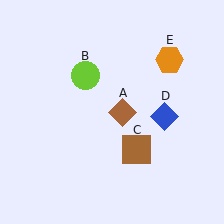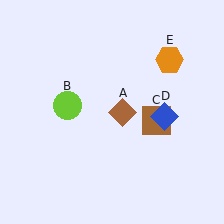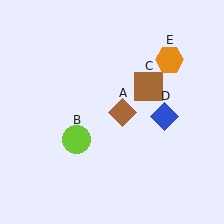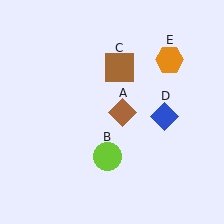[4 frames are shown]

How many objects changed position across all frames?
2 objects changed position: lime circle (object B), brown square (object C).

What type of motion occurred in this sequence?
The lime circle (object B), brown square (object C) rotated counterclockwise around the center of the scene.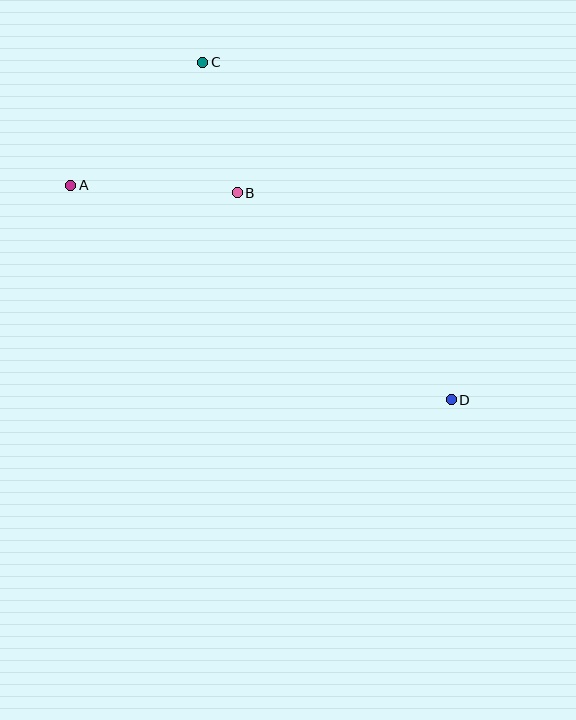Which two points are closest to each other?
Points B and C are closest to each other.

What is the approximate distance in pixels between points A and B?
The distance between A and B is approximately 167 pixels.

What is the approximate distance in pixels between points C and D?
The distance between C and D is approximately 419 pixels.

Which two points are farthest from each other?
Points A and D are farthest from each other.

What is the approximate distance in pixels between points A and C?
The distance between A and C is approximately 181 pixels.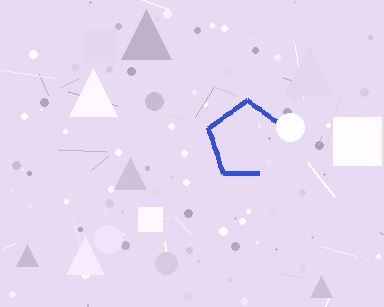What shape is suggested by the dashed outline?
The dashed outline suggests a pentagon.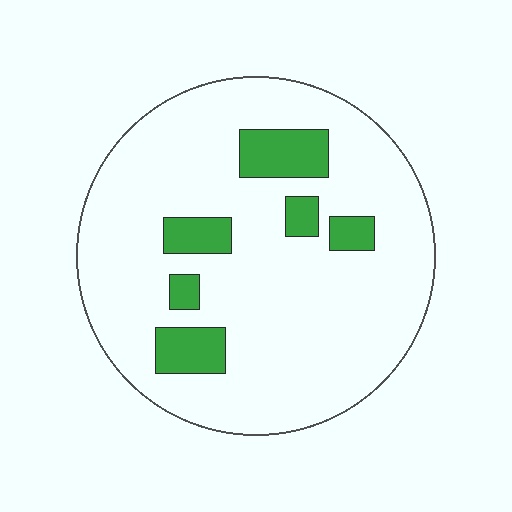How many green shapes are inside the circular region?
6.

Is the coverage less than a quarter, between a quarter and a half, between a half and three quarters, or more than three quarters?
Less than a quarter.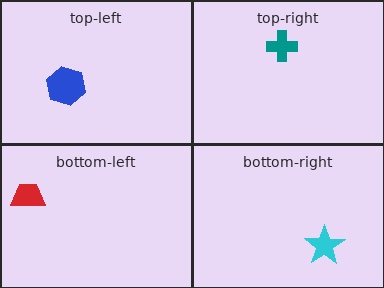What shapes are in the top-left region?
The blue hexagon.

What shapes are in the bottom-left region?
The red trapezoid.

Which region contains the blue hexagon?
The top-left region.